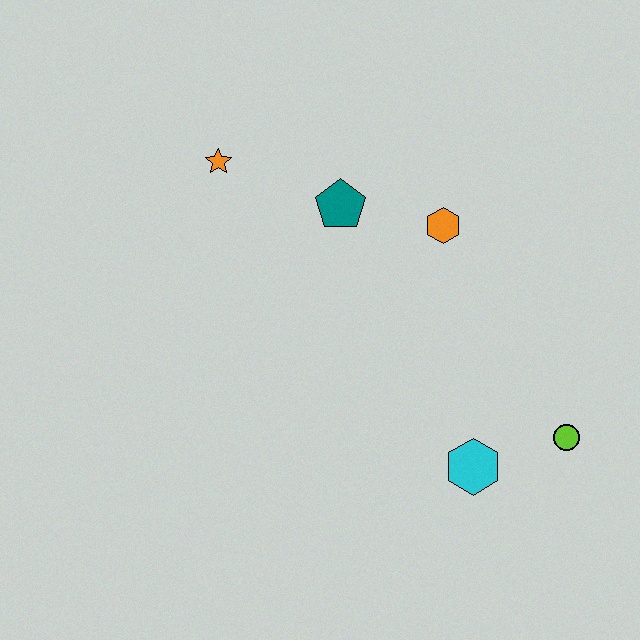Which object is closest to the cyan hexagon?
The lime circle is closest to the cyan hexagon.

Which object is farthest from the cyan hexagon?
The orange star is farthest from the cyan hexagon.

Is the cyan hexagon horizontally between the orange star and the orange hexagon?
No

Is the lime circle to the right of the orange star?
Yes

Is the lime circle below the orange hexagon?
Yes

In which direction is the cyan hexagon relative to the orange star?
The cyan hexagon is below the orange star.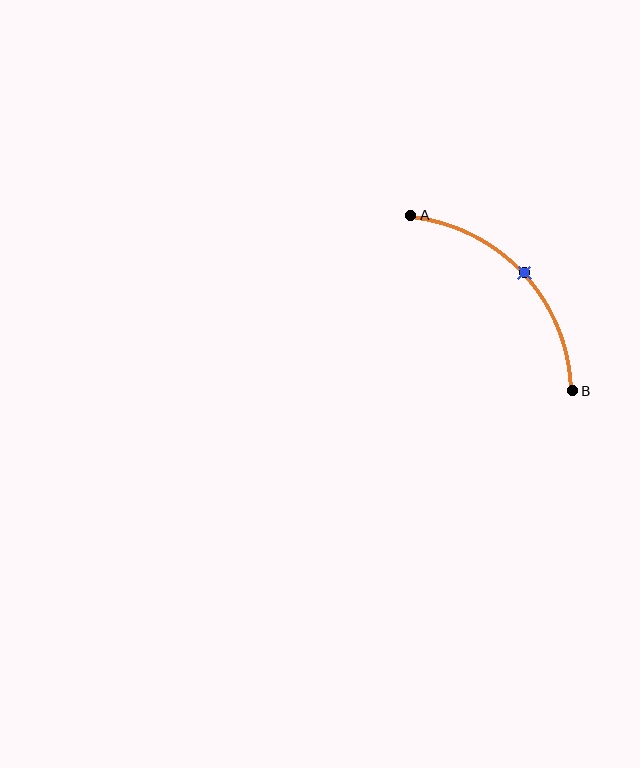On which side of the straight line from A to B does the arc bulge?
The arc bulges above and to the right of the straight line connecting A and B.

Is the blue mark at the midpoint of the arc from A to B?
Yes. The blue mark lies on the arc at equal arc-length from both A and B — it is the arc midpoint.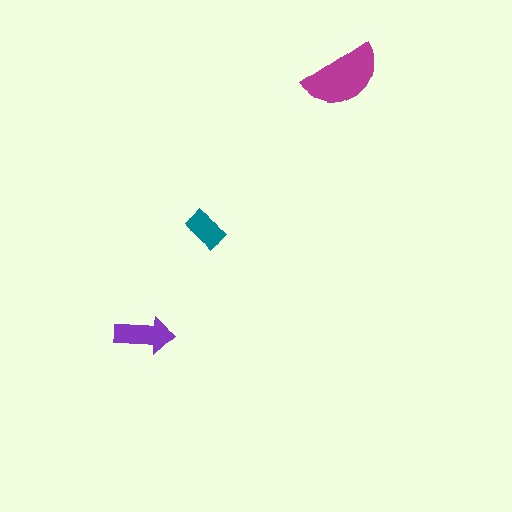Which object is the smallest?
The teal rectangle.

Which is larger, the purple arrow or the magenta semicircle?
The magenta semicircle.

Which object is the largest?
The magenta semicircle.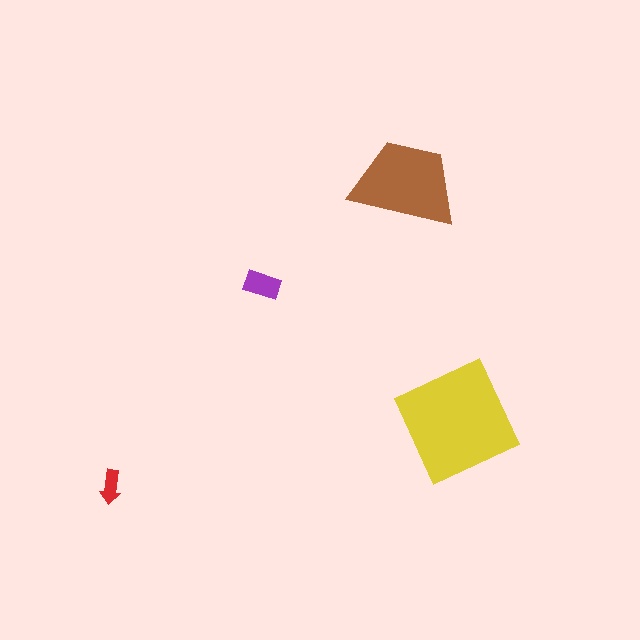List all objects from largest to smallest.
The yellow square, the brown trapezoid, the purple rectangle, the red arrow.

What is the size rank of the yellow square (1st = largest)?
1st.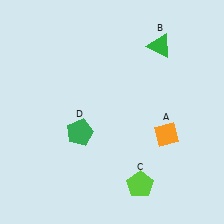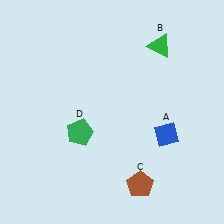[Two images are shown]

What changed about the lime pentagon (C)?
In Image 1, C is lime. In Image 2, it changed to brown.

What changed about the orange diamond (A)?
In Image 1, A is orange. In Image 2, it changed to blue.